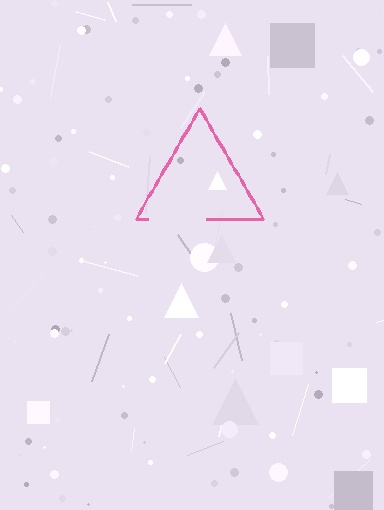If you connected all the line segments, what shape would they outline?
They would outline a triangle.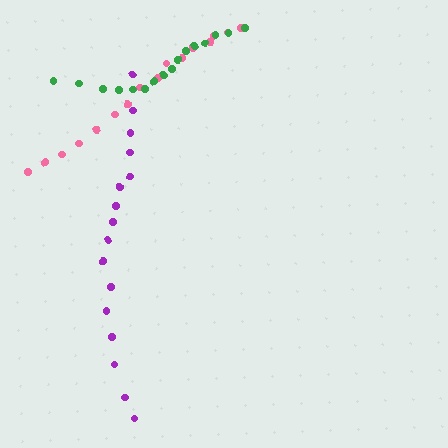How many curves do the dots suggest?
There are 3 distinct paths.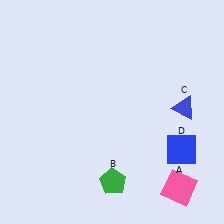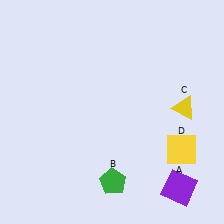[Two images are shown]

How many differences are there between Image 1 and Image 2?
There are 3 differences between the two images.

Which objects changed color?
A changed from pink to purple. C changed from blue to yellow. D changed from blue to yellow.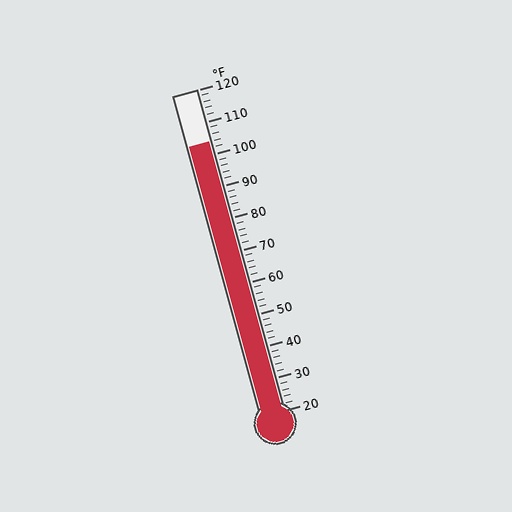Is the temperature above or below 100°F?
The temperature is above 100°F.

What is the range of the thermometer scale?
The thermometer scale ranges from 20°F to 120°F.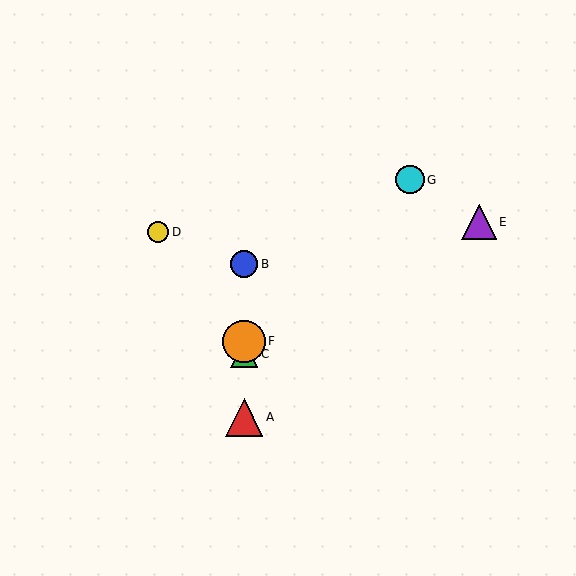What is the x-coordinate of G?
Object G is at x≈410.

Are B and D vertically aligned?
No, B is at x≈244 and D is at x≈158.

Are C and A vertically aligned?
Yes, both are at x≈244.